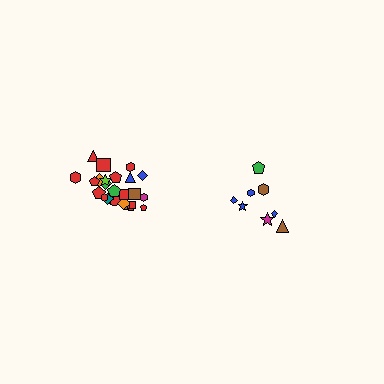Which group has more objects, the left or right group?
The left group.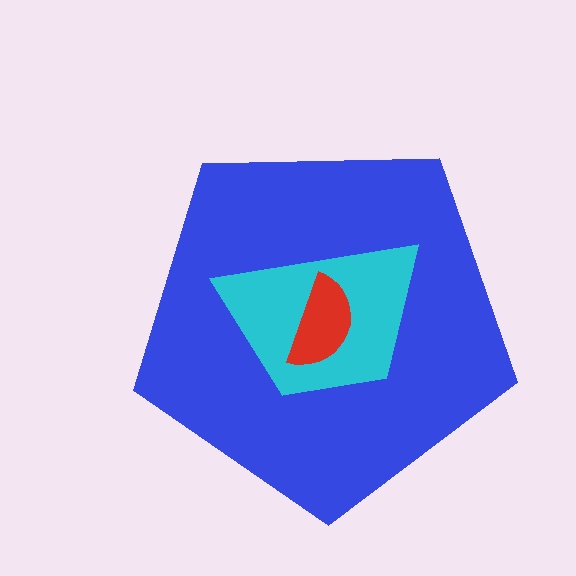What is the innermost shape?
The red semicircle.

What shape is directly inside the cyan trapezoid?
The red semicircle.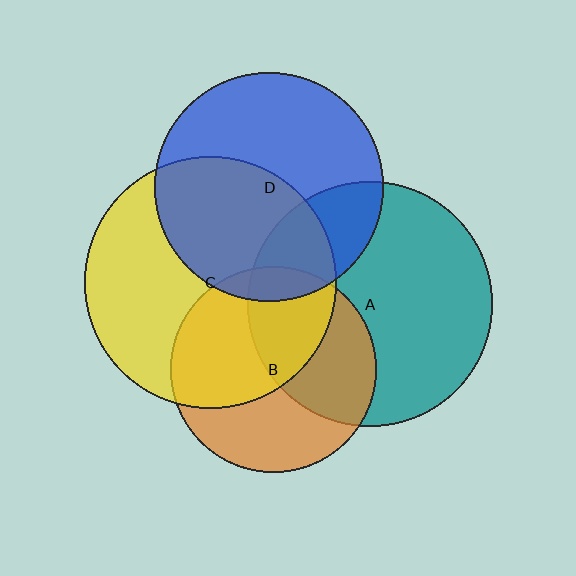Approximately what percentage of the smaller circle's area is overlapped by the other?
Approximately 10%.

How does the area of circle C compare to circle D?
Approximately 1.2 times.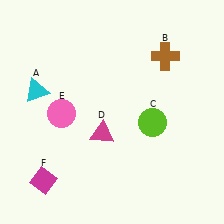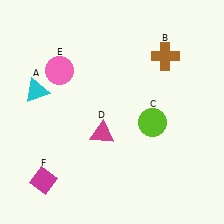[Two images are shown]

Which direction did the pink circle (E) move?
The pink circle (E) moved up.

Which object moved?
The pink circle (E) moved up.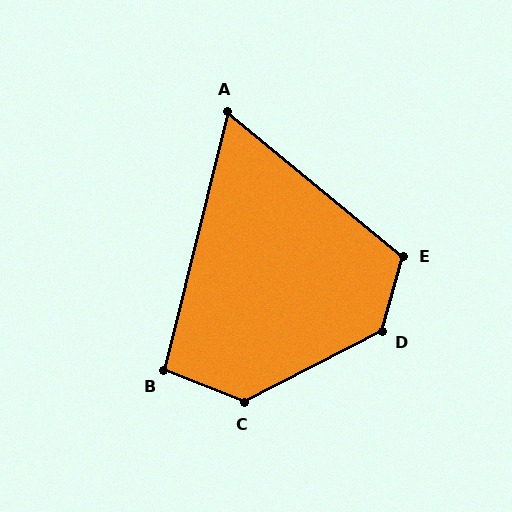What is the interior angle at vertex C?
Approximately 131 degrees (obtuse).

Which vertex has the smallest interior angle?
A, at approximately 64 degrees.